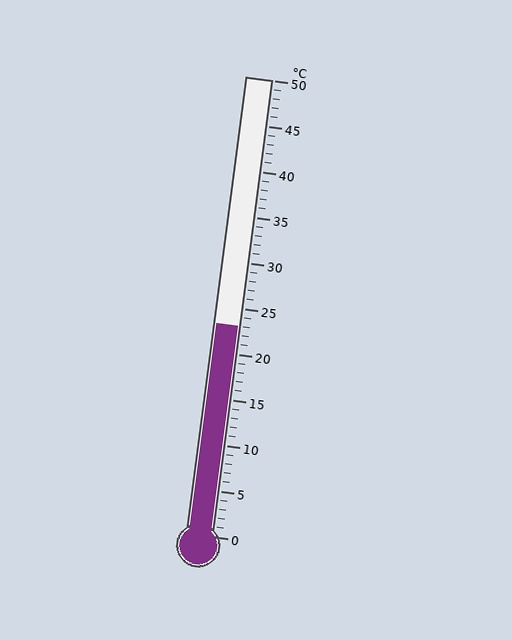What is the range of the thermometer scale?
The thermometer scale ranges from 0°C to 50°C.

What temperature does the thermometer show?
The thermometer shows approximately 23°C.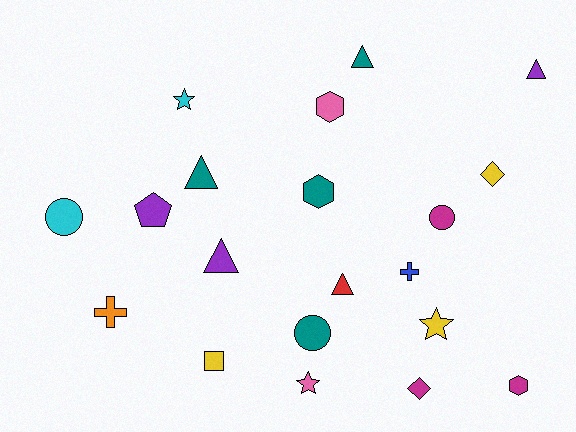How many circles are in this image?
There are 3 circles.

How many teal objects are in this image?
There are 4 teal objects.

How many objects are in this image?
There are 20 objects.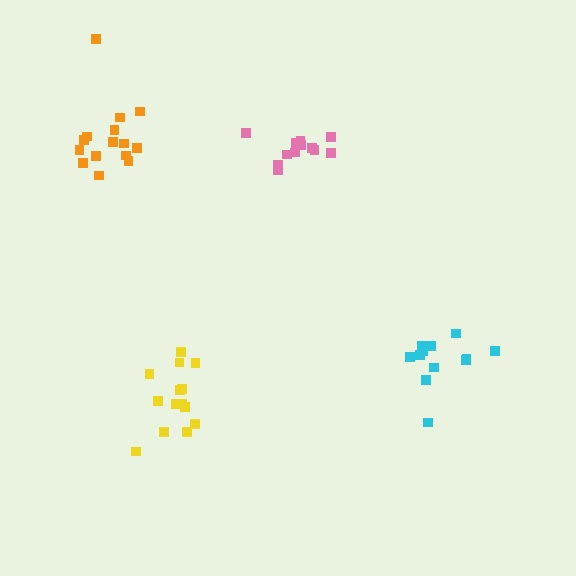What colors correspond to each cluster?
The clusters are colored: cyan, yellow, pink, orange.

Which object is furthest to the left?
The orange cluster is leftmost.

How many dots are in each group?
Group 1: 12 dots, Group 2: 14 dots, Group 3: 12 dots, Group 4: 15 dots (53 total).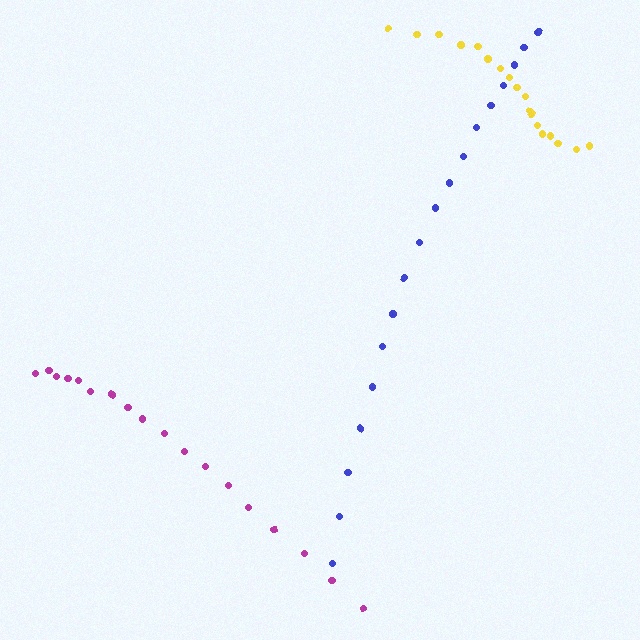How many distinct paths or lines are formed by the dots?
There are 3 distinct paths.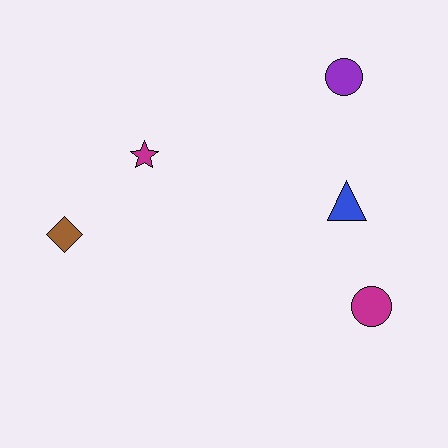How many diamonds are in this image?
There is 1 diamond.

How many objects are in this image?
There are 5 objects.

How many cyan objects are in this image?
There are no cyan objects.